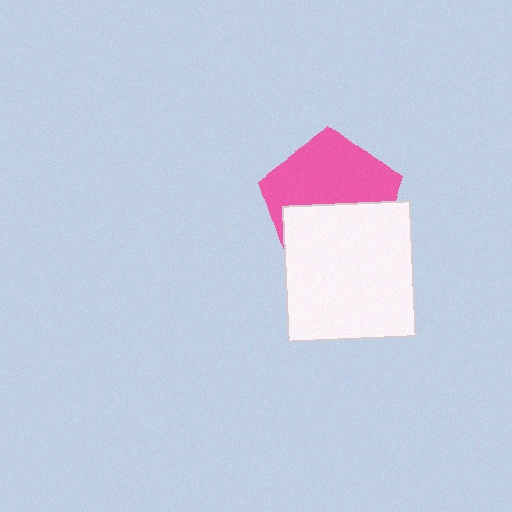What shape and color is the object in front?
The object in front is a white rectangle.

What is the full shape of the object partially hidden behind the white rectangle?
The partially hidden object is a pink pentagon.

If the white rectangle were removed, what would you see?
You would see the complete pink pentagon.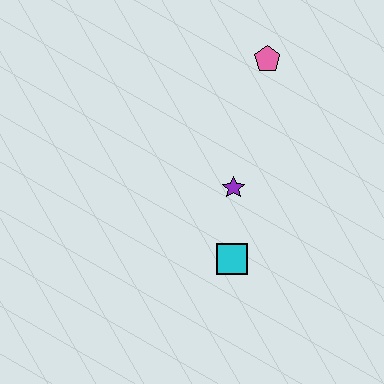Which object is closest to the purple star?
The cyan square is closest to the purple star.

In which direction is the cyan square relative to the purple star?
The cyan square is below the purple star.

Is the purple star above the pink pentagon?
No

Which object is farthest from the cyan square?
The pink pentagon is farthest from the cyan square.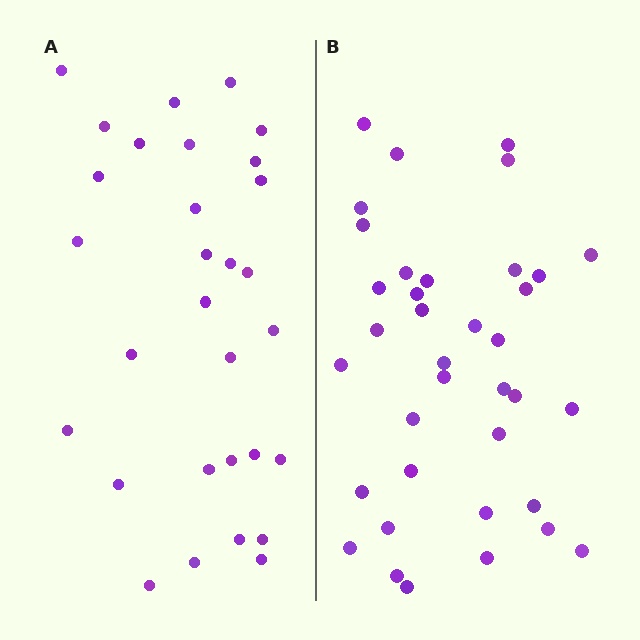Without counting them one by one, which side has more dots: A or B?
Region B (the right region) has more dots.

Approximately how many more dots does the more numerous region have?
Region B has roughly 8 or so more dots than region A.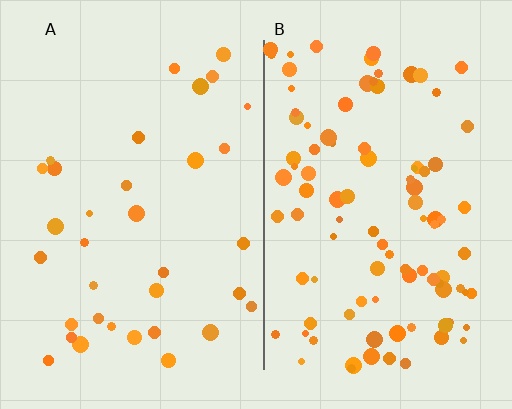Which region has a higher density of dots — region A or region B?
B (the right).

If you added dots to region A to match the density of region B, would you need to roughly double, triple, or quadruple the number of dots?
Approximately triple.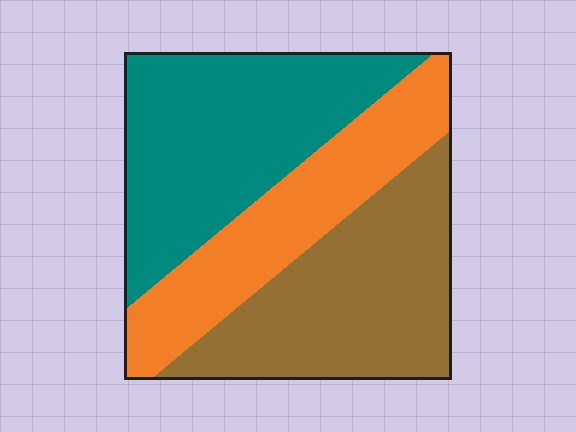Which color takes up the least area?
Orange, at roughly 25%.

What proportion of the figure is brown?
Brown covers 35% of the figure.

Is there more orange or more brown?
Brown.